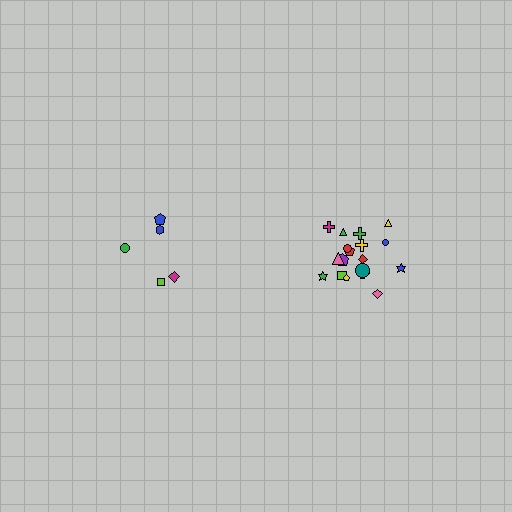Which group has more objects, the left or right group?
The right group.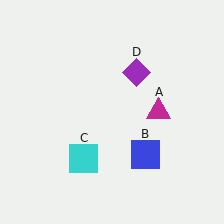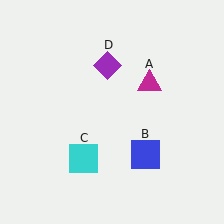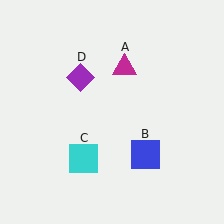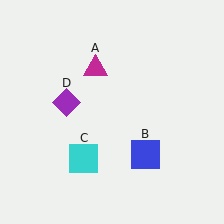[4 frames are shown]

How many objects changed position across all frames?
2 objects changed position: magenta triangle (object A), purple diamond (object D).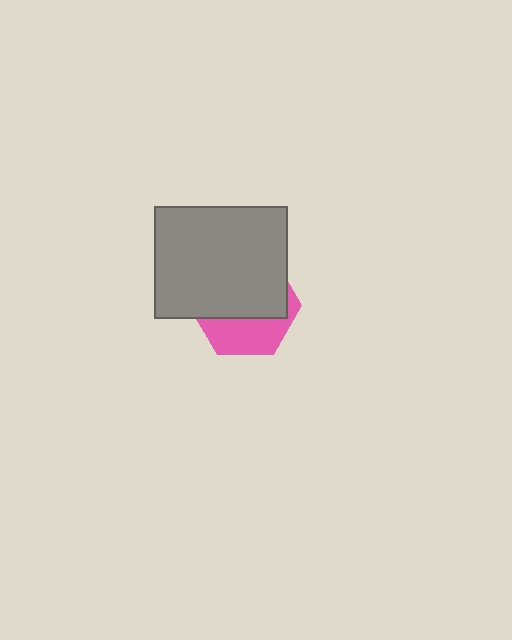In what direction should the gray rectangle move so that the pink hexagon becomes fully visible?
The gray rectangle should move up. That is the shortest direction to clear the overlap and leave the pink hexagon fully visible.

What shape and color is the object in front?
The object in front is a gray rectangle.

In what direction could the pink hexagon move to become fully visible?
The pink hexagon could move down. That would shift it out from behind the gray rectangle entirely.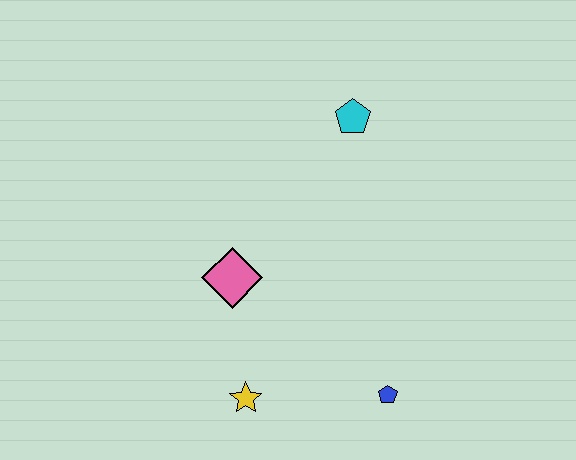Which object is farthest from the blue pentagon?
The cyan pentagon is farthest from the blue pentagon.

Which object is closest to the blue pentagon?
The yellow star is closest to the blue pentagon.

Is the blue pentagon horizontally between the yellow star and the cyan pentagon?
No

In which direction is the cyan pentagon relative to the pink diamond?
The cyan pentagon is above the pink diamond.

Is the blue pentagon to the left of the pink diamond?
No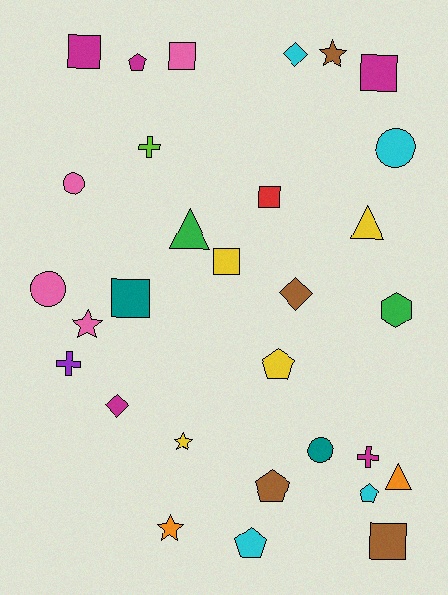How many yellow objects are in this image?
There are 4 yellow objects.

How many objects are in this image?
There are 30 objects.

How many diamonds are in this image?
There are 3 diamonds.